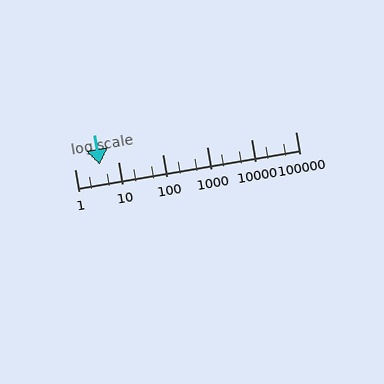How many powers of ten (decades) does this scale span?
The scale spans 5 decades, from 1 to 100000.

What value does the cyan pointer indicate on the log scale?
The pointer indicates approximately 3.8.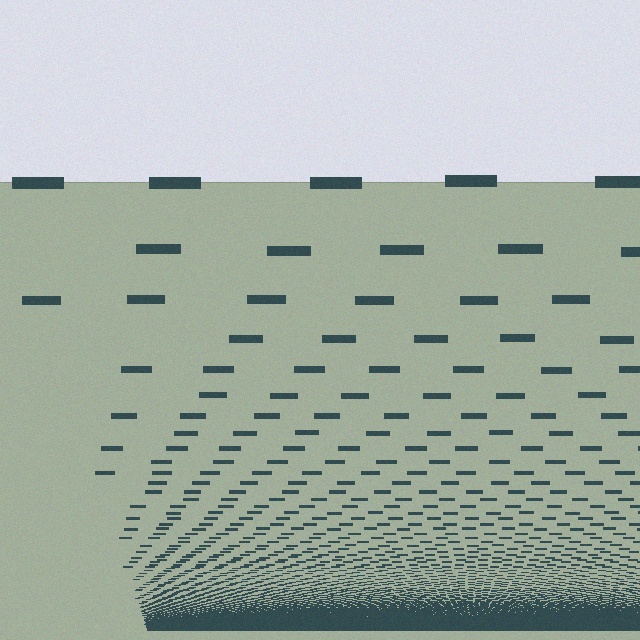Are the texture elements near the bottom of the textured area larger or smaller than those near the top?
Smaller. The gradient is inverted — elements near the bottom are smaller and denser.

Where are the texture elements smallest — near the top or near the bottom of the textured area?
Near the bottom.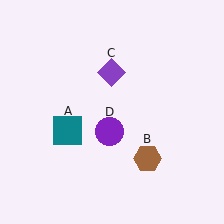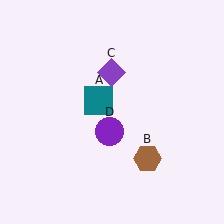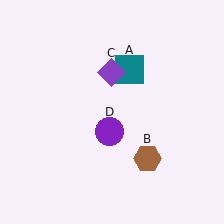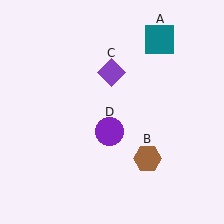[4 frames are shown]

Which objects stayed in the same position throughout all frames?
Brown hexagon (object B) and purple diamond (object C) and purple circle (object D) remained stationary.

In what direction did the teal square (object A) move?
The teal square (object A) moved up and to the right.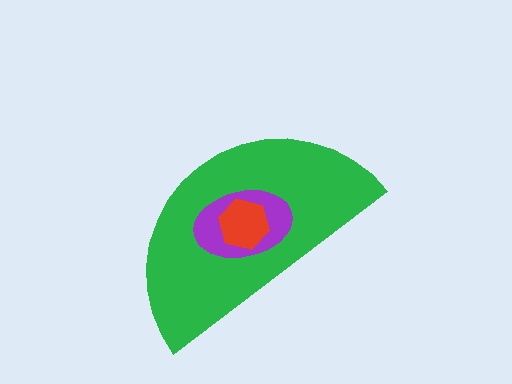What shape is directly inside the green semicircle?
The purple ellipse.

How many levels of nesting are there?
3.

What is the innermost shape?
The red hexagon.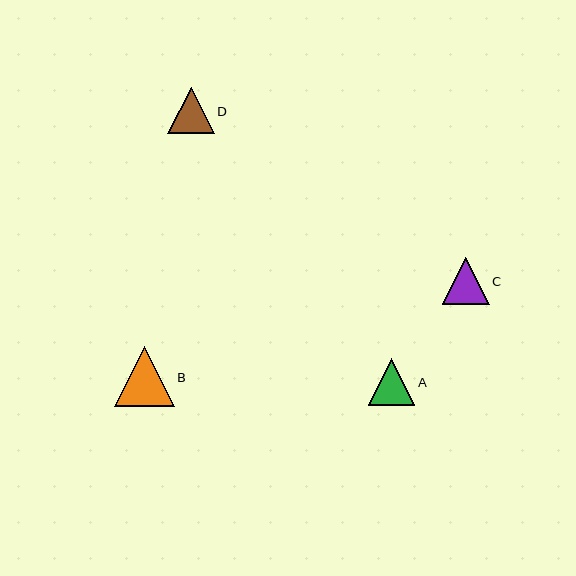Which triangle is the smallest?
Triangle D is the smallest with a size of approximately 47 pixels.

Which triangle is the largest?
Triangle B is the largest with a size of approximately 60 pixels.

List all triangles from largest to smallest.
From largest to smallest: B, A, C, D.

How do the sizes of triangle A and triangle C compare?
Triangle A and triangle C are approximately the same size.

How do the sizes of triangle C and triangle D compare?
Triangle C and triangle D are approximately the same size.